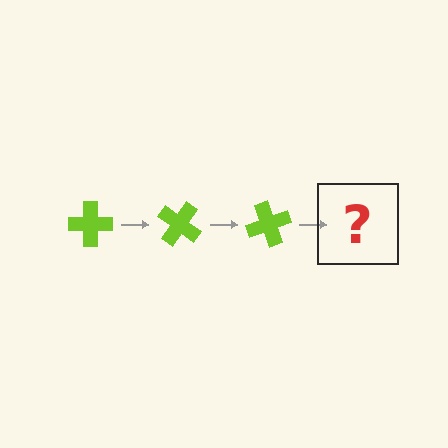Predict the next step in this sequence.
The next step is a lime cross rotated 105 degrees.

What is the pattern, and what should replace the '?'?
The pattern is that the cross rotates 35 degrees each step. The '?' should be a lime cross rotated 105 degrees.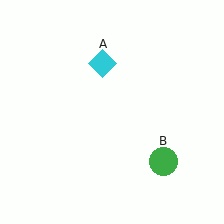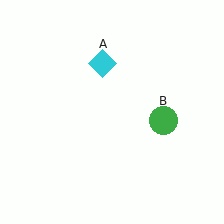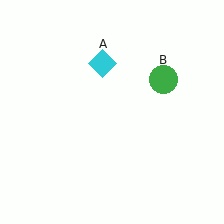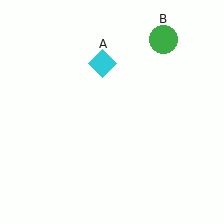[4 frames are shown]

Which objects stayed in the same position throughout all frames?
Cyan diamond (object A) remained stationary.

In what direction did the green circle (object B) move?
The green circle (object B) moved up.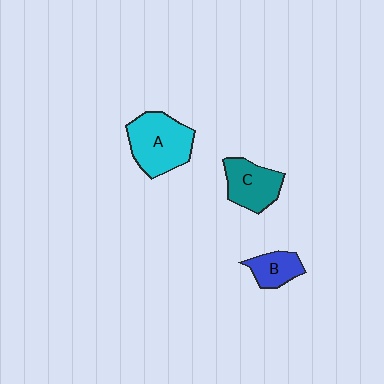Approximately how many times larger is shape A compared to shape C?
Approximately 1.4 times.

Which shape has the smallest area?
Shape B (blue).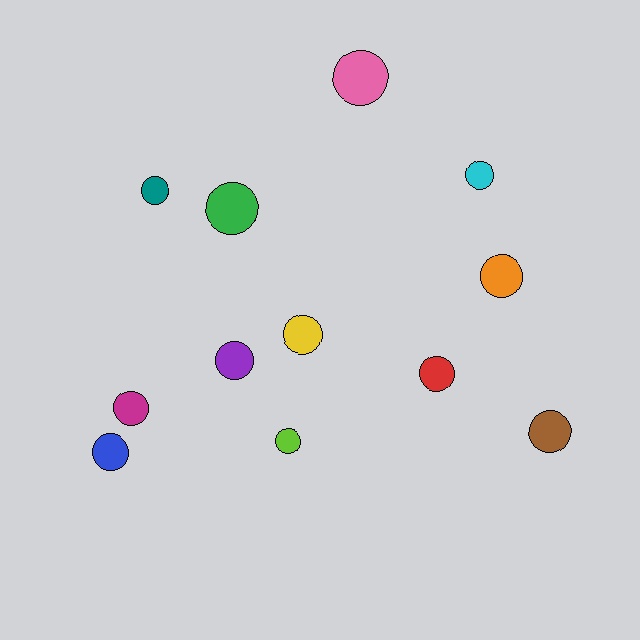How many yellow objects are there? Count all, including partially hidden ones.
There is 1 yellow object.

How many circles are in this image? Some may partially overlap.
There are 12 circles.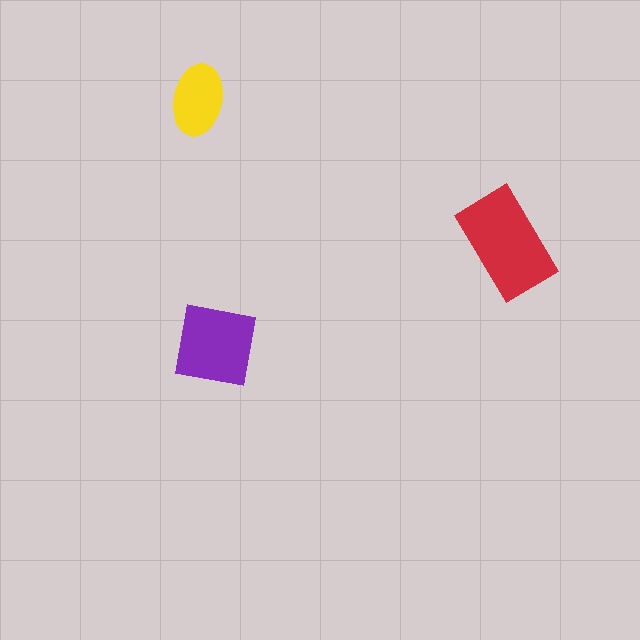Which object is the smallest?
The yellow ellipse.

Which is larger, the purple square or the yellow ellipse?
The purple square.